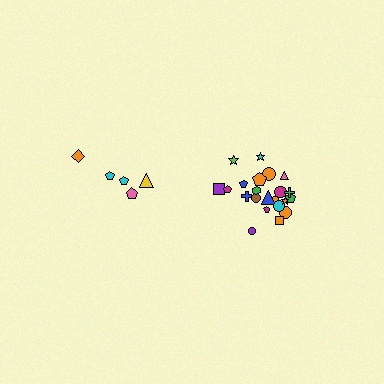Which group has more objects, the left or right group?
The right group.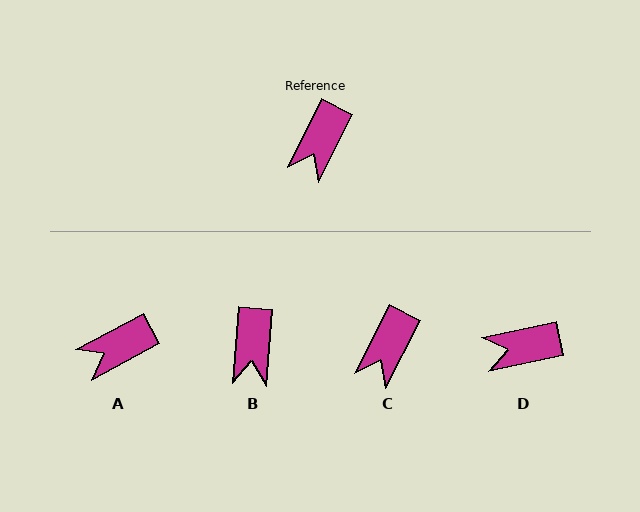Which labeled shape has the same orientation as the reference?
C.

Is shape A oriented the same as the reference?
No, it is off by about 35 degrees.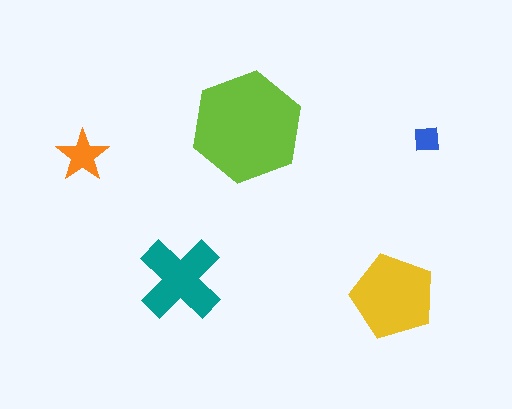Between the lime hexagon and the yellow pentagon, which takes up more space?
The lime hexagon.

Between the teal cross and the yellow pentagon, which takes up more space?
The yellow pentagon.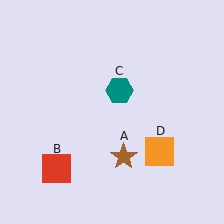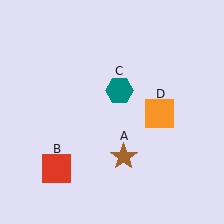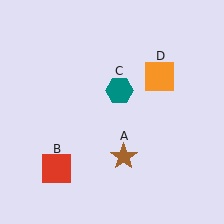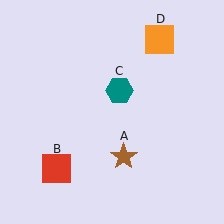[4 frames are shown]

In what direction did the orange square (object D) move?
The orange square (object D) moved up.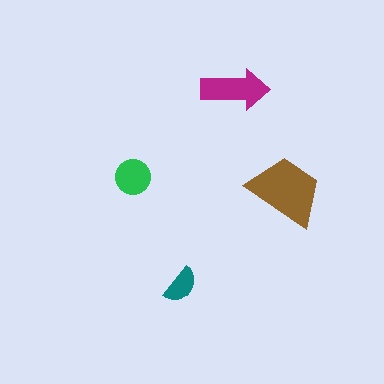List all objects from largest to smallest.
The brown trapezoid, the magenta arrow, the green circle, the teal semicircle.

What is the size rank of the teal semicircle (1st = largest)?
4th.